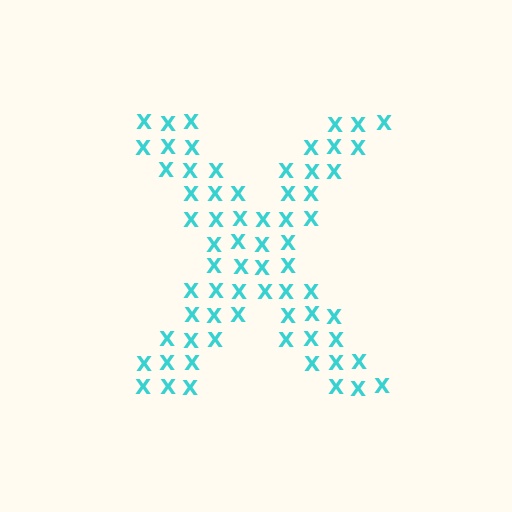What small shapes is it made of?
It is made of small letter X's.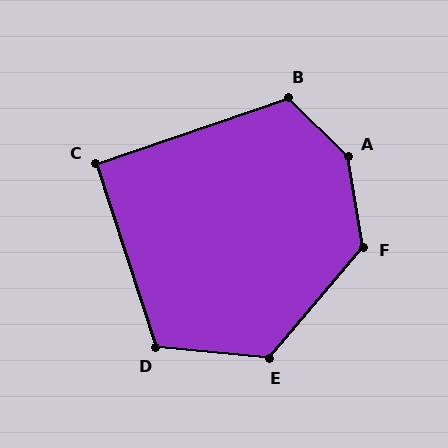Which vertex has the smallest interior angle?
C, at approximately 91 degrees.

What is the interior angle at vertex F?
Approximately 130 degrees (obtuse).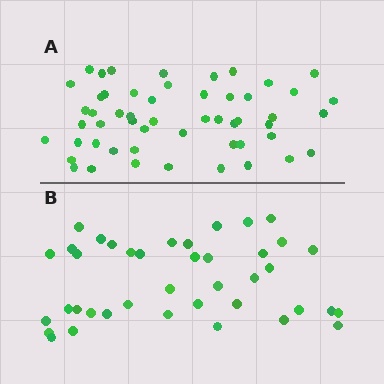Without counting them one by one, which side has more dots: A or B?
Region A (the top region) has more dots.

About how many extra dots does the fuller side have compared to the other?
Region A has approximately 15 more dots than region B.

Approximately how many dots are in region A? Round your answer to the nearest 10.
About 50 dots. (The exact count is 53, which rounds to 50.)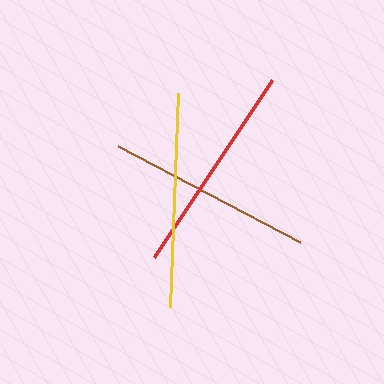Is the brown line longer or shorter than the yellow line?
The yellow line is longer than the brown line.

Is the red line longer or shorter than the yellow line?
The yellow line is longer than the red line.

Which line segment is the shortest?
The brown line is the shortest at approximately 206 pixels.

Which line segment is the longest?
The yellow line is the longest at approximately 214 pixels.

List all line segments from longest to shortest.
From longest to shortest: yellow, red, brown.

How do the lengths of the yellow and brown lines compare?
The yellow and brown lines are approximately the same length.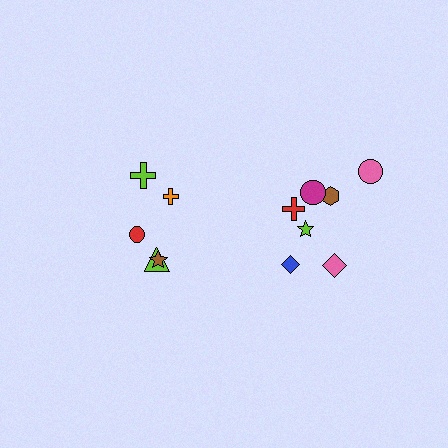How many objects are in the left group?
There are 5 objects.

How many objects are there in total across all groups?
There are 12 objects.